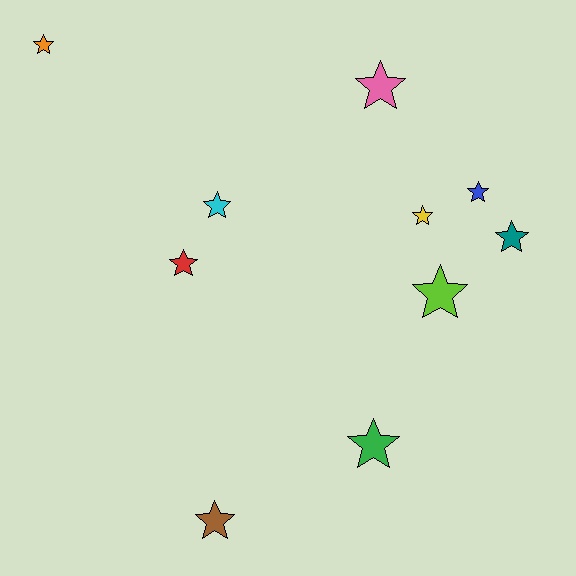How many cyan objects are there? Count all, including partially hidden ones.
There is 1 cyan object.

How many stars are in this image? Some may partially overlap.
There are 10 stars.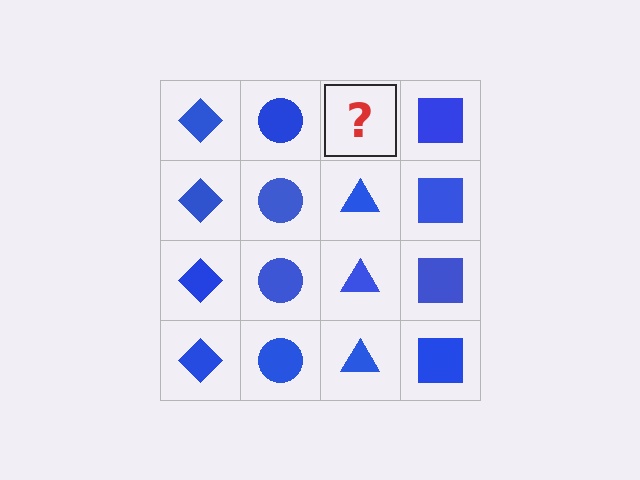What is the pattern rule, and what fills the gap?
The rule is that each column has a consistent shape. The gap should be filled with a blue triangle.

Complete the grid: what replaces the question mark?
The question mark should be replaced with a blue triangle.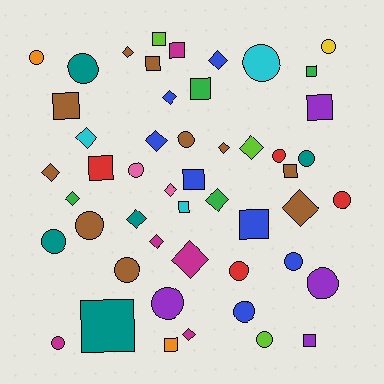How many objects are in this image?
There are 50 objects.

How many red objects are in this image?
There are 4 red objects.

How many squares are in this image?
There are 15 squares.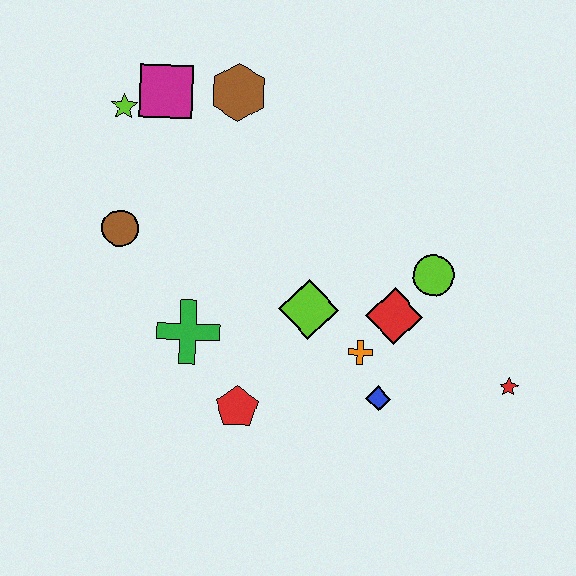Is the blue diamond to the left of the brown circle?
No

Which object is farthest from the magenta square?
The red star is farthest from the magenta square.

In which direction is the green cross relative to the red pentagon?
The green cross is above the red pentagon.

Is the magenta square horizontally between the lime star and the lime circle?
Yes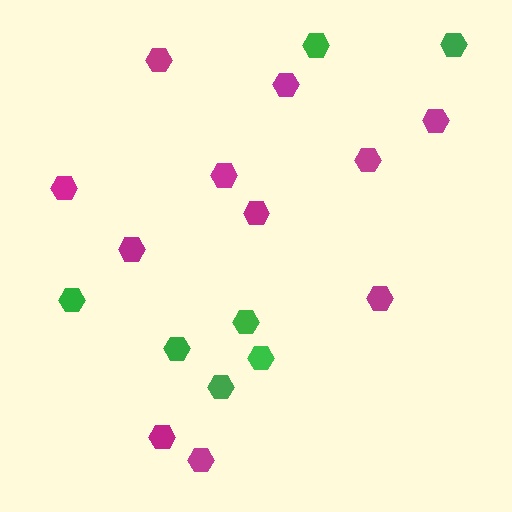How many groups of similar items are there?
There are 2 groups: one group of green hexagons (7) and one group of magenta hexagons (11).